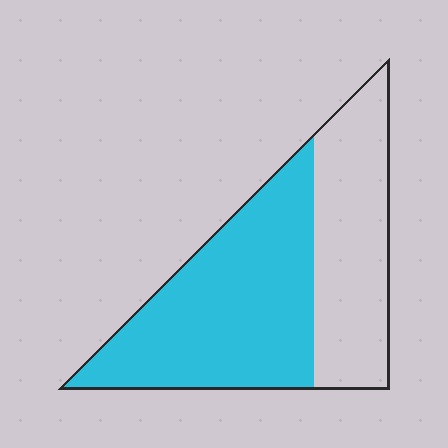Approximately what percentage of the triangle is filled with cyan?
Approximately 60%.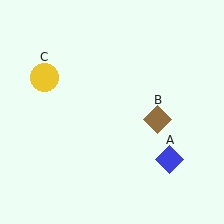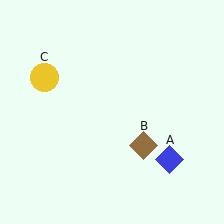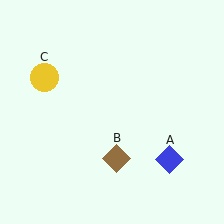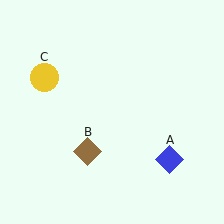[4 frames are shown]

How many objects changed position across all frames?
1 object changed position: brown diamond (object B).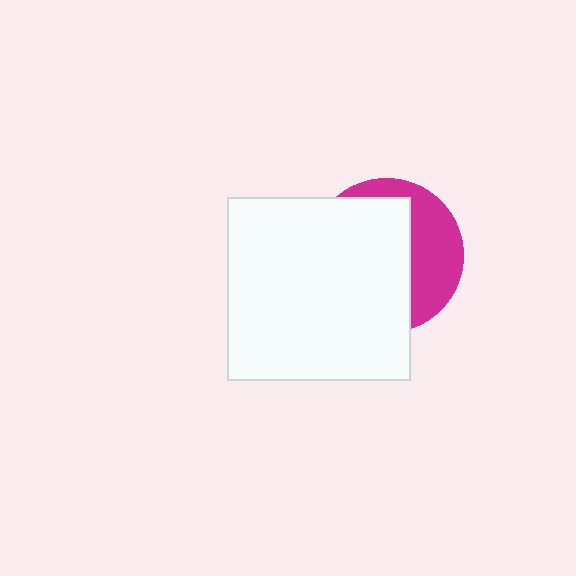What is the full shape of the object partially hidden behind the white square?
The partially hidden object is a magenta circle.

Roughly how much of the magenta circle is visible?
A small part of it is visible (roughly 36%).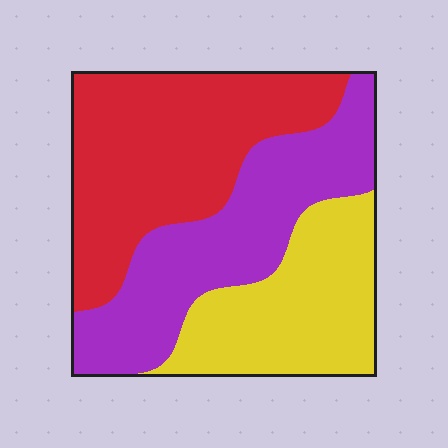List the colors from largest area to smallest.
From largest to smallest: red, purple, yellow.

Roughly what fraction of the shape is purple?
Purple covers 33% of the shape.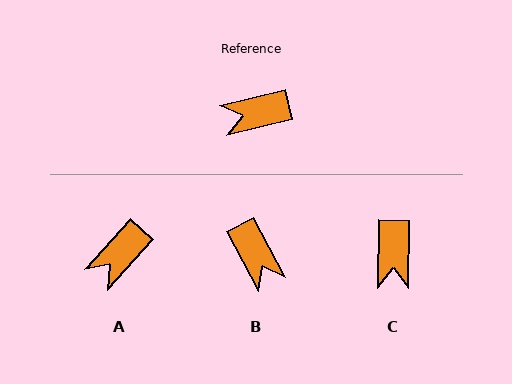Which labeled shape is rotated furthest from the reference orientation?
B, about 104 degrees away.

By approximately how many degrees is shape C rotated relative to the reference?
Approximately 75 degrees counter-clockwise.